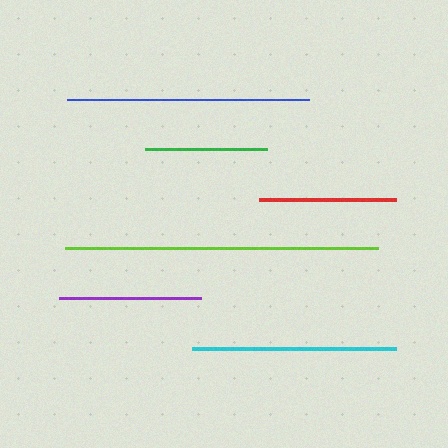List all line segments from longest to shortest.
From longest to shortest: lime, blue, cyan, purple, red, green.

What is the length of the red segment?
The red segment is approximately 137 pixels long.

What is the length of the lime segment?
The lime segment is approximately 313 pixels long.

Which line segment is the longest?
The lime line is the longest at approximately 313 pixels.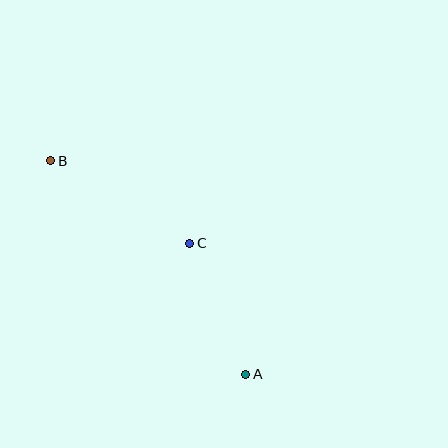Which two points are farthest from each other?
Points A and B are farthest from each other.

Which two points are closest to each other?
Points A and C are closest to each other.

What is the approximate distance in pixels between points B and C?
The distance between B and C is approximately 162 pixels.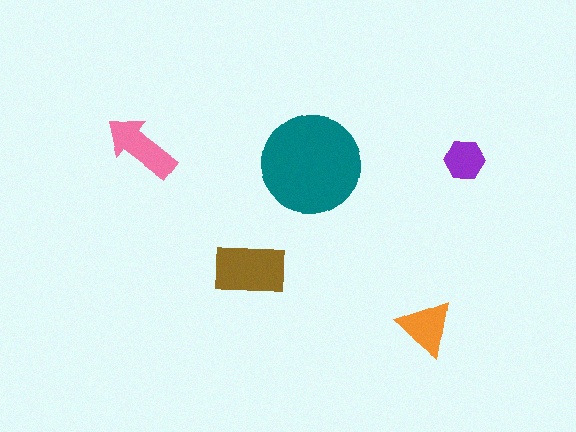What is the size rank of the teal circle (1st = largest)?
1st.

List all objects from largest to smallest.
The teal circle, the brown rectangle, the pink arrow, the orange triangle, the purple hexagon.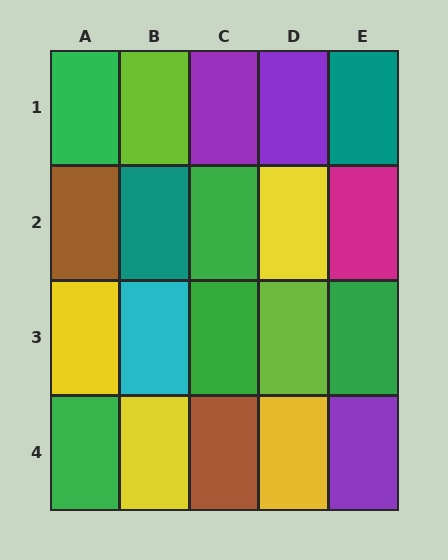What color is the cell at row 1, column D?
Purple.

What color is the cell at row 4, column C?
Brown.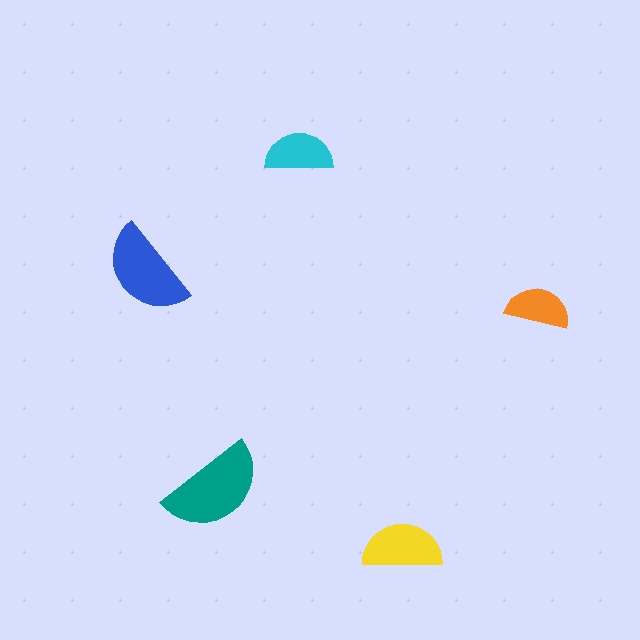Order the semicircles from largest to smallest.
the teal one, the blue one, the yellow one, the cyan one, the orange one.